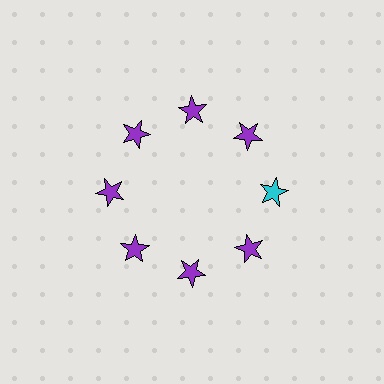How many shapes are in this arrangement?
There are 8 shapes arranged in a ring pattern.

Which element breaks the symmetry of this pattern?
The cyan star at roughly the 3 o'clock position breaks the symmetry. All other shapes are purple stars.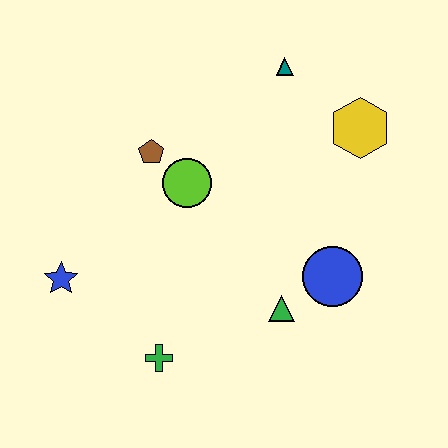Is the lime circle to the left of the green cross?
No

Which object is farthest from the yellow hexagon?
The blue star is farthest from the yellow hexagon.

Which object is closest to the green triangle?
The blue circle is closest to the green triangle.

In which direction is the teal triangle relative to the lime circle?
The teal triangle is above the lime circle.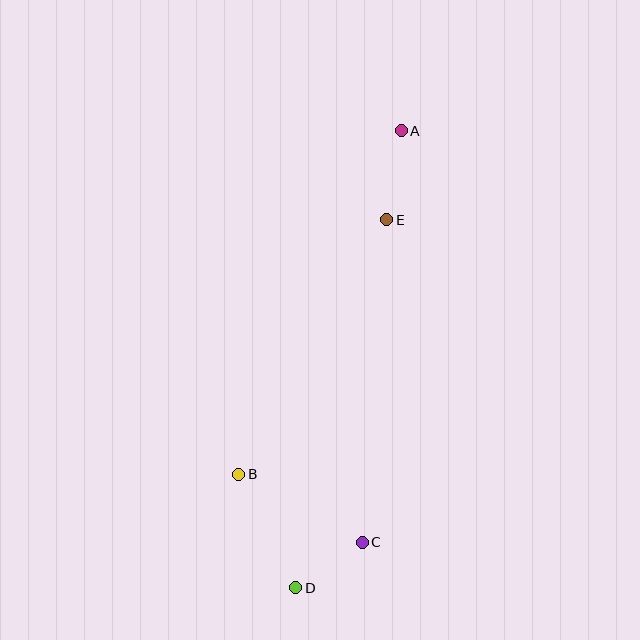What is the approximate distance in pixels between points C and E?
The distance between C and E is approximately 324 pixels.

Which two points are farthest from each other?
Points A and D are farthest from each other.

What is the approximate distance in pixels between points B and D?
The distance between B and D is approximately 127 pixels.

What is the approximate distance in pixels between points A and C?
The distance between A and C is approximately 413 pixels.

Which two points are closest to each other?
Points C and D are closest to each other.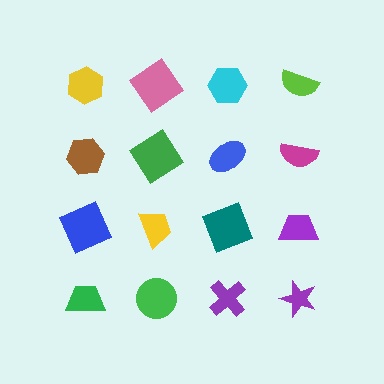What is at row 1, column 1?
A yellow hexagon.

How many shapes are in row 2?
4 shapes.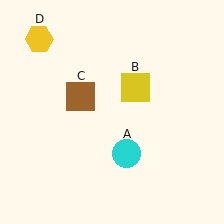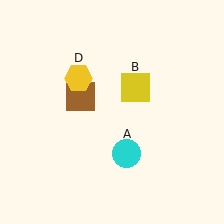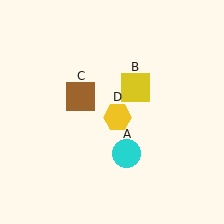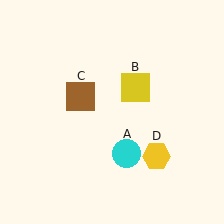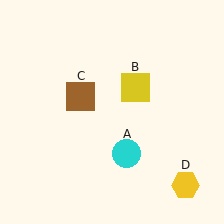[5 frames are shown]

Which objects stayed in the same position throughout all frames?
Cyan circle (object A) and yellow square (object B) and brown square (object C) remained stationary.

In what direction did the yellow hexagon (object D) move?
The yellow hexagon (object D) moved down and to the right.